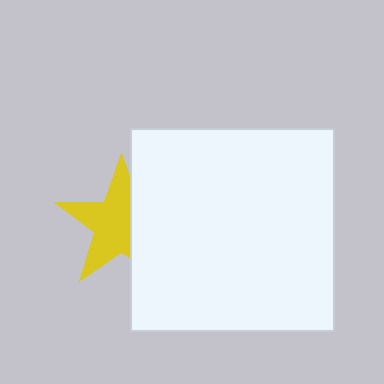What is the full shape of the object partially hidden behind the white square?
The partially hidden object is a yellow star.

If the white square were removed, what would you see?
You would see the complete yellow star.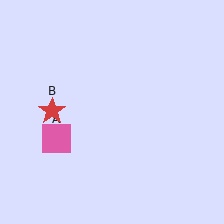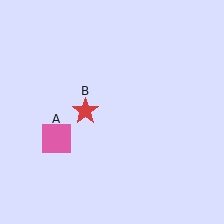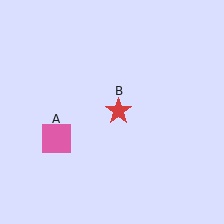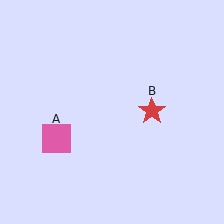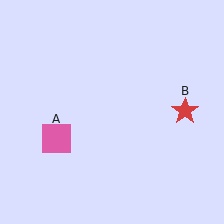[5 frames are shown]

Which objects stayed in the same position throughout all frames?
Pink square (object A) remained stationary.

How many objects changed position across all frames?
1 object changed position: red star (object B).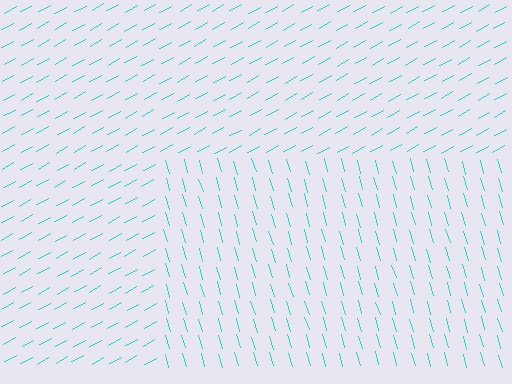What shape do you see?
I see a rectangle.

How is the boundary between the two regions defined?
The boundary is defined purely by a change in line orientation (approximately 77 degrees difference). All lines are the same color and thickness.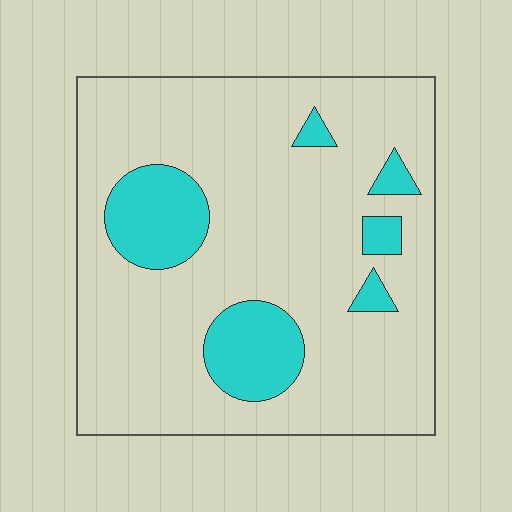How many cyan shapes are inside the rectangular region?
6.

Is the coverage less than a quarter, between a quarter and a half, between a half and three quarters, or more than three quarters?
Less than a quarter.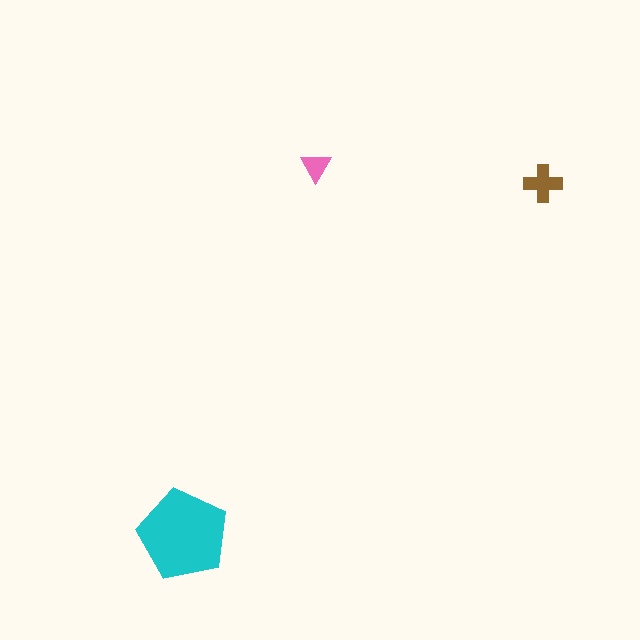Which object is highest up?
The pink triangle is topmost.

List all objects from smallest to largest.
The pink triangle, the brown cross, the cyan pentagon.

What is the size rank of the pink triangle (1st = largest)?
3rd.